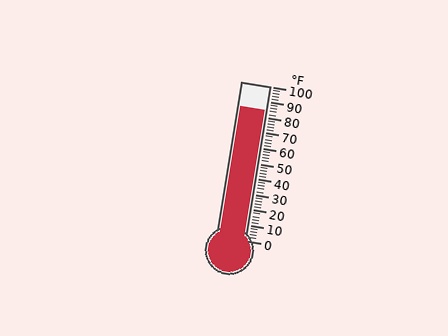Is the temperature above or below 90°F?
The temperature is below 90°F.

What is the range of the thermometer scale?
The thermometer scale ranges from 0°F to 100°F.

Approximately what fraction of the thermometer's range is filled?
The thermometer is filled to approximately 85% of its range.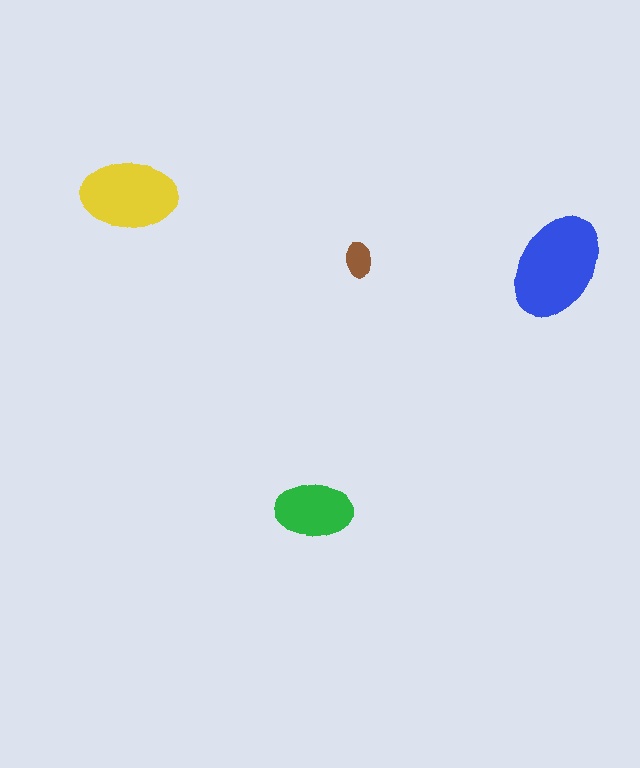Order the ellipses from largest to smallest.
the blue one, the yellow one, the green one, the brown one.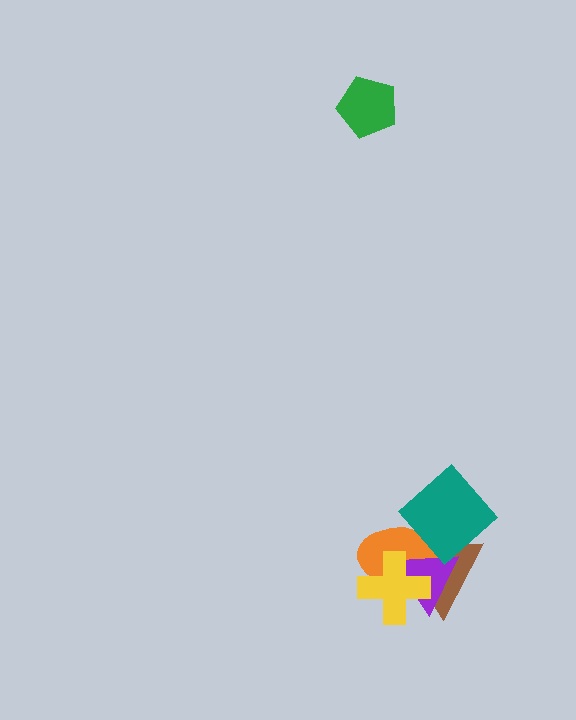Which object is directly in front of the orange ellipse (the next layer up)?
The purple triangle is directly in front of the orange ellipse.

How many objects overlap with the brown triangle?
4 objects overlap with the brown triangle.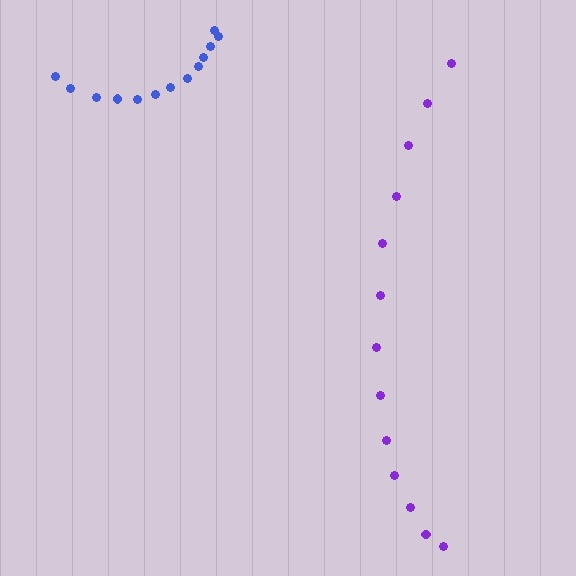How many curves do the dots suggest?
There are 2 distinct paths.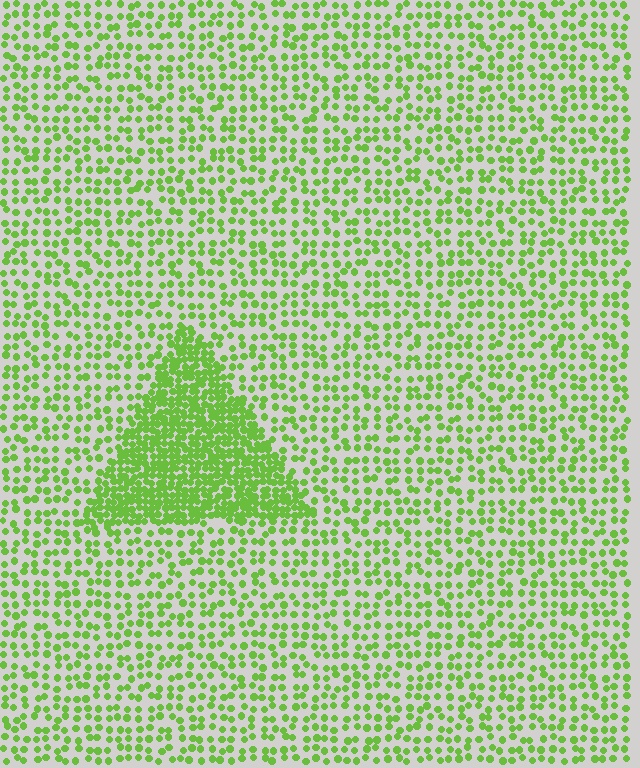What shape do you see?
I see a triangle.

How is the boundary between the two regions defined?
The boundary is defined by a change in element density (approximately 2.5x ratio). All elements are the same color, size, and shape.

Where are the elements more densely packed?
The elements are more densely packed inside the triangle boundary.